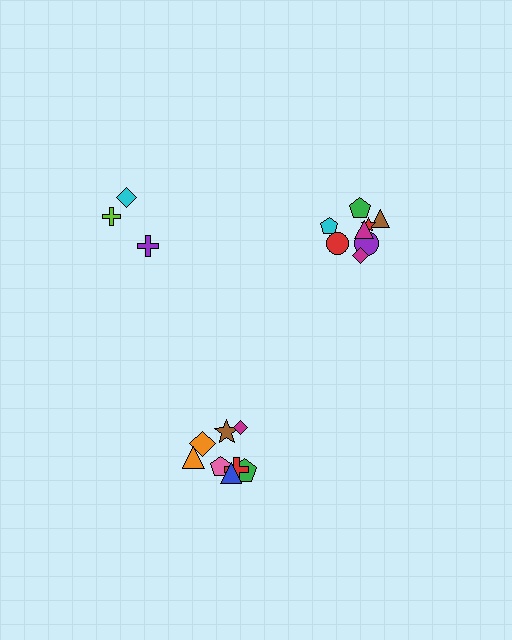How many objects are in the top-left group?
There are 3 objects.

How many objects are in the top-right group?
There are 8 objects.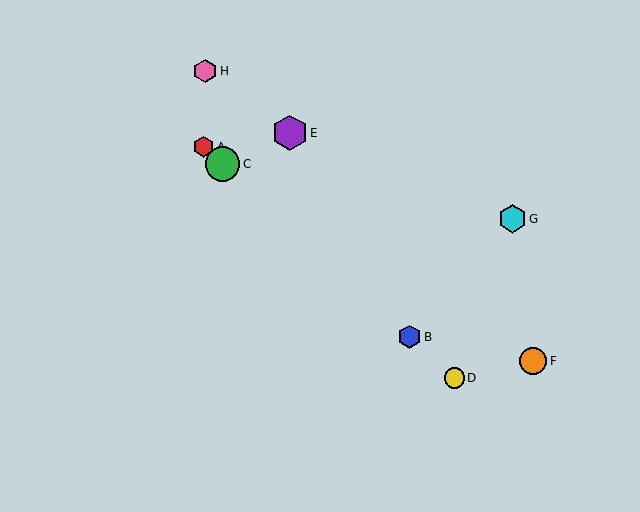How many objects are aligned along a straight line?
4 objects (A, B, C, D) are aligned along a straight line.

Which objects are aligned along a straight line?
Objects A, B, C, D are aligned along a straight line.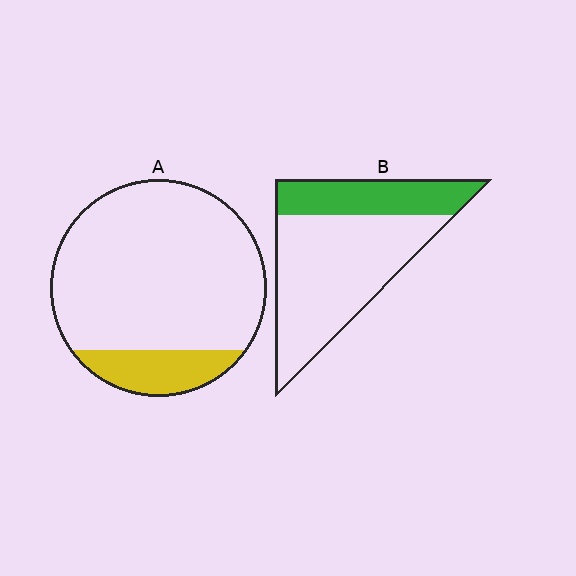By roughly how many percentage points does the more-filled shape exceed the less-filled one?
By roughly 15 percentage points (B over A).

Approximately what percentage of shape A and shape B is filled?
A is approximately 15% and B is approximately 30%.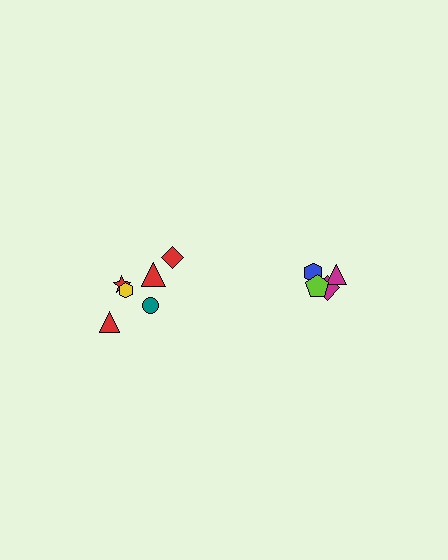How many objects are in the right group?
There are 4 objects.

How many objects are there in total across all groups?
There are 10 objects.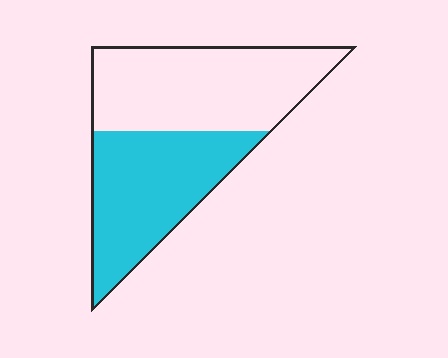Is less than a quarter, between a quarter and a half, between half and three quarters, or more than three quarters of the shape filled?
Between a quarter and a half.